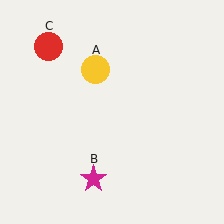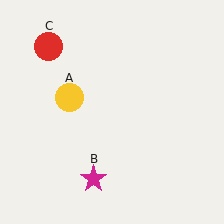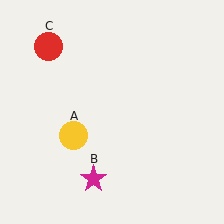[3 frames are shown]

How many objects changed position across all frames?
1 object changed position: yellow circle (object A).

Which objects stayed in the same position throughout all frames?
Magenta star (object B) and red circle (object C) remained stationary.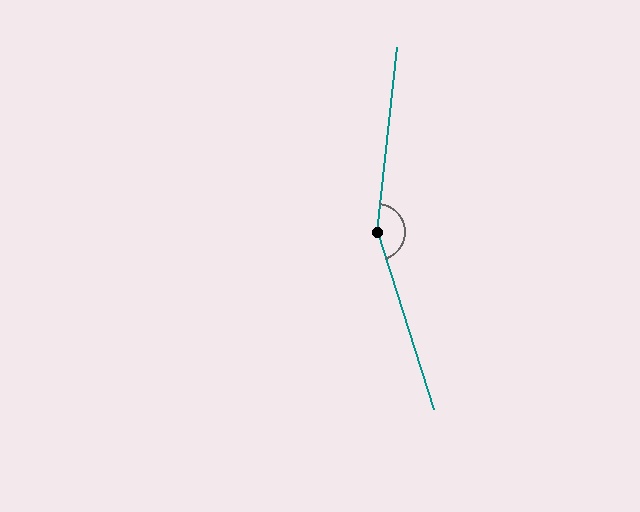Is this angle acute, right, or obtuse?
It is obtuse.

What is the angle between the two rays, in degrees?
Approximately 156 degrees.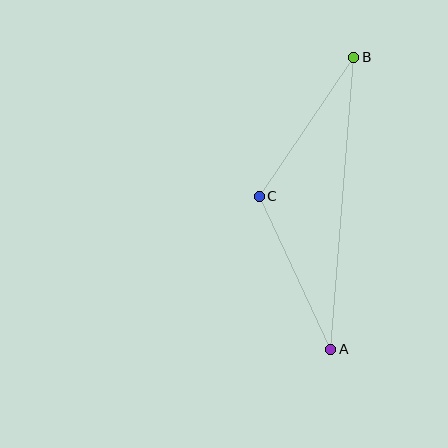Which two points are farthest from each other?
Points A and B are farthest from each other.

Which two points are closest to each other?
Points B and C are closest to each other.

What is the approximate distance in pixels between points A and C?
The distance between A and C is approximately 169 pixels.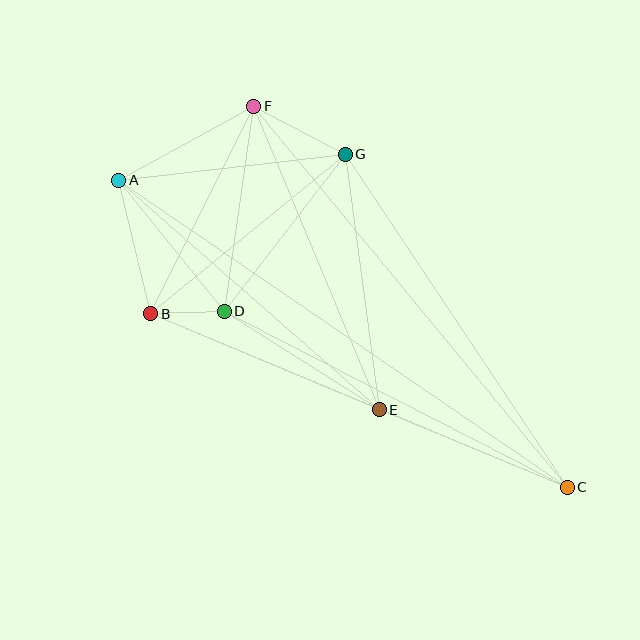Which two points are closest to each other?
Points B and D are closest to each other.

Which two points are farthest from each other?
Points A and C are farthest from each other.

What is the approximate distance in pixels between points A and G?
The distance between A and G is approximately 228 pixels.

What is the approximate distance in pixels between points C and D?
The distance between C and D is approximately 386 pixels.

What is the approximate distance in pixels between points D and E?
The distance between D and E is approximately 184 pixels.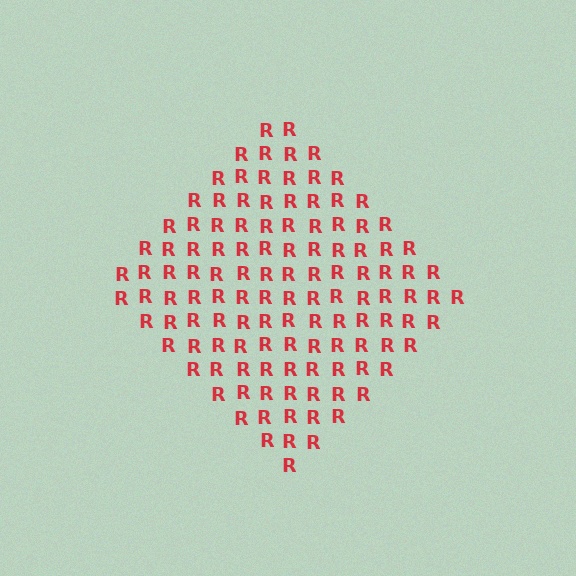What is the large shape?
The large shape is a diamond.